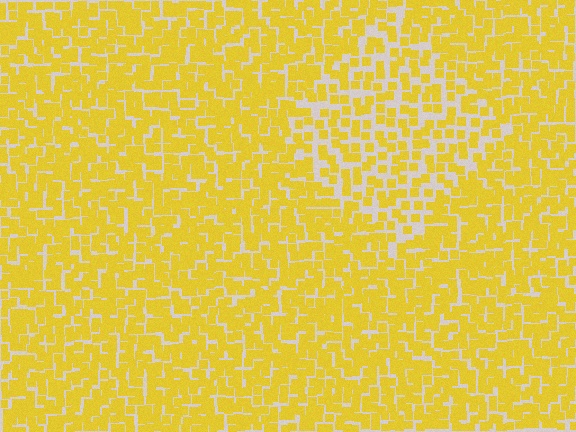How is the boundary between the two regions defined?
The boundary is defined by a change in element density (approximately 1.7x ratio). All elements are the same color, size, and shape.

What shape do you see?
I see a diamond.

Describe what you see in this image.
The image contains small yellow elements arranged at two different densities. A diamond-shaped region is visible where the elements are less densely packed than the surrounding area.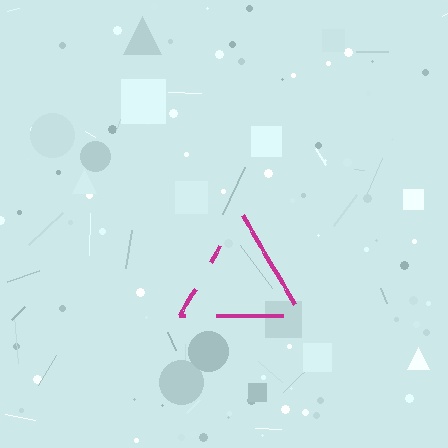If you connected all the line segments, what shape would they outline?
They would outline a triangle.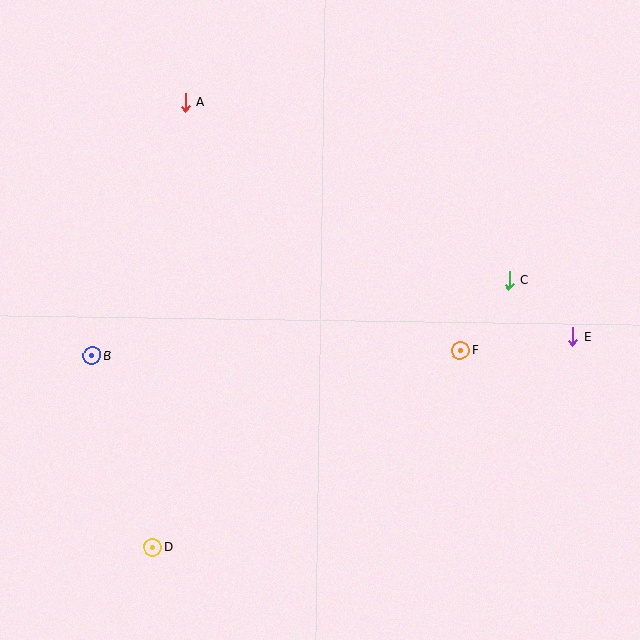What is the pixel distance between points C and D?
The distance between C and D is 445 pixels.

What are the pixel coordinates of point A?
Point A is at (185, 102).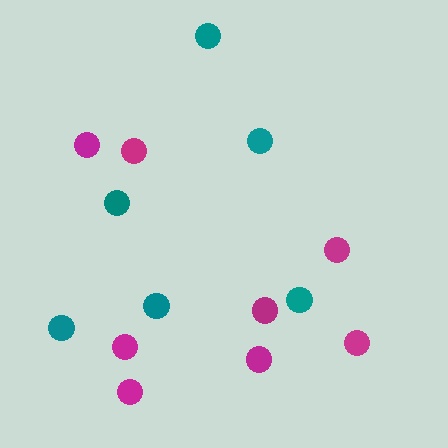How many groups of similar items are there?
There are 2 groups: one group of magenta circles (8) and one group of teal circles (6).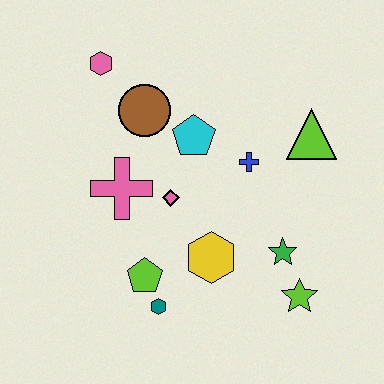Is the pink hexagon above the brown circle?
Yes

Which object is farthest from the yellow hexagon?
The pink hexagon is farthest from the yellow hexagon.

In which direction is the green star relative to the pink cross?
The green star is to the right of the pink cross.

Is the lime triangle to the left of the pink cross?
No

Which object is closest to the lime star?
The green star is closest to the lime star.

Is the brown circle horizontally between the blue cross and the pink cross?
Yes